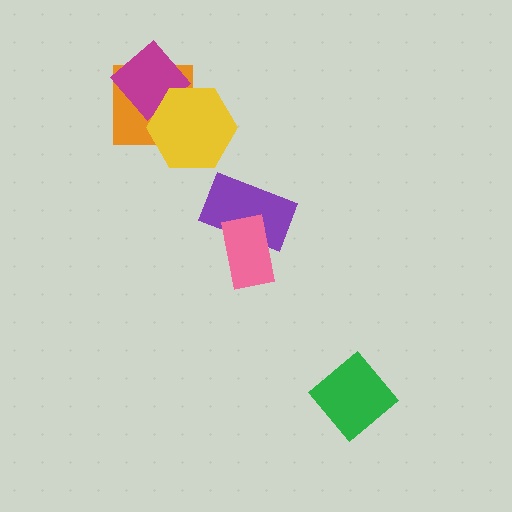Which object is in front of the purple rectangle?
The pink rectangle is in front of the purple rectangle.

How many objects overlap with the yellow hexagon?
2 objects overlap with the yellow hexagon.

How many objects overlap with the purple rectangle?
1 object overlaps with the purple rectangle.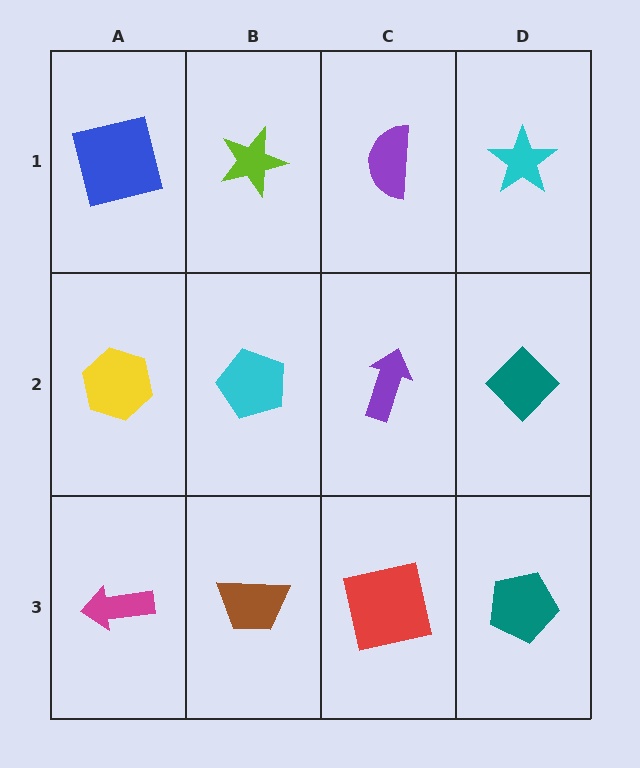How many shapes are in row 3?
4 shapes.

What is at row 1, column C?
A purple semicircle.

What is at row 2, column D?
A teal diamond.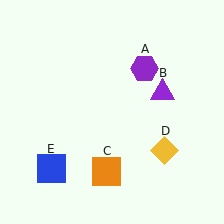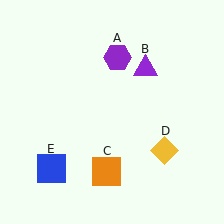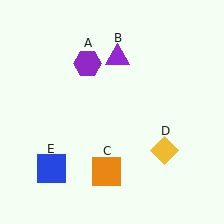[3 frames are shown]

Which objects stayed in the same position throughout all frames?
Orange square (object C) and yellow diamond (object D) and blue square (object E) remained stationary.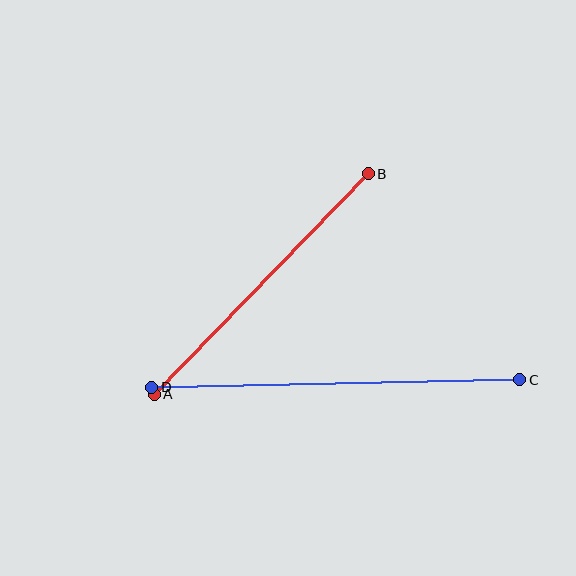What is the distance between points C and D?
The distance is approximately 368 pixels.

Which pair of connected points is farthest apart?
Points C and D are farthest apart.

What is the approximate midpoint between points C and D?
The midpoint is at approximately (336, 384) pixels.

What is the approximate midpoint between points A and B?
The midpoint is at approximately (261, 284) pixels.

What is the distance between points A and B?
The distance is approximately 307 pixels.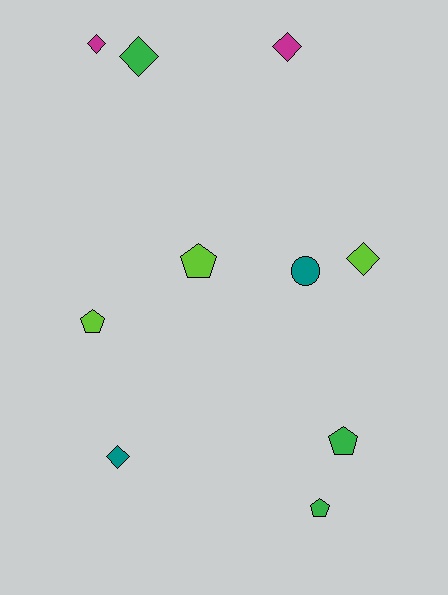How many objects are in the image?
There are 10 objects.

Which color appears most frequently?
Lime, with 3 objects.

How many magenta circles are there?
There are no magenta circles.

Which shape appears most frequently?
Diamond, with 5 objects.